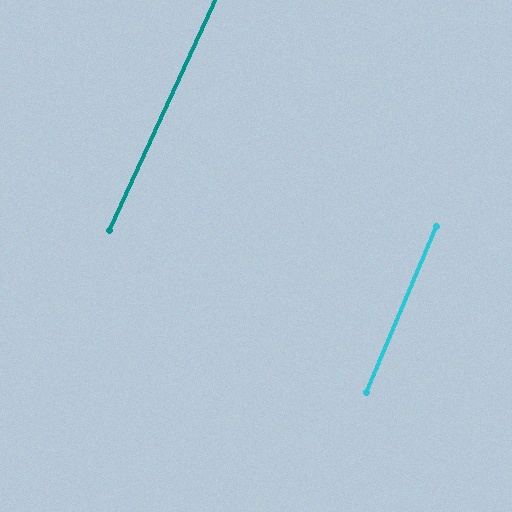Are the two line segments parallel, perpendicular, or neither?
Parallel — their directions differ by only 1.8°.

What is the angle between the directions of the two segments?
Approximately 2 degrees.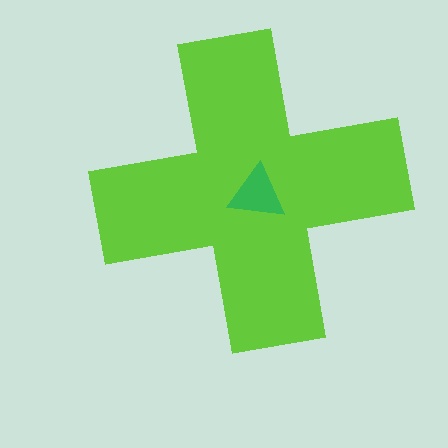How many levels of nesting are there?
2.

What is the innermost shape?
The green triangle.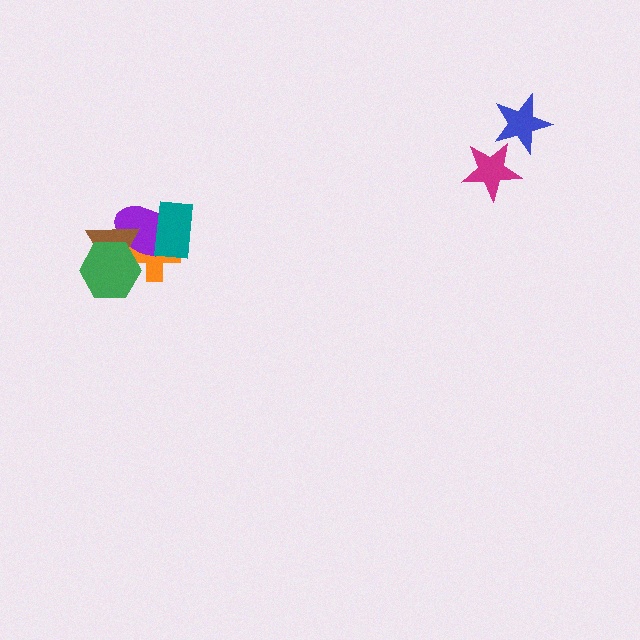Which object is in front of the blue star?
The magenta star is in front of the blue star.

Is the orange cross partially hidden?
Yes, it is partially covered by another shape.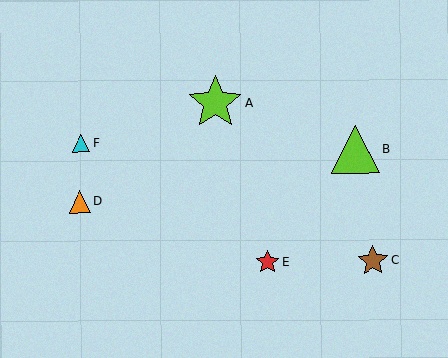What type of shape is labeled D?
Shape D is an orange triangle.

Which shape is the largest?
The lime star (labeled A) is the largest.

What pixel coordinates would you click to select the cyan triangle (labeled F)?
Click at (81, 143) to select the cyan triangle F.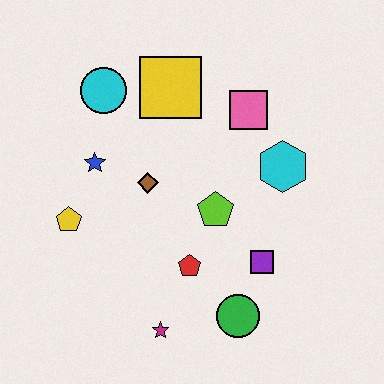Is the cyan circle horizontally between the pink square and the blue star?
Yes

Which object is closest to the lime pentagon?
The red pentagon is closest to the lime pentagon.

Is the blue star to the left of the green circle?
Yes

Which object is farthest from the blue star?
The green circle is farthest from the blue star.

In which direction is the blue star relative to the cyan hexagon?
The blue star is to the left of the cyan hexagon.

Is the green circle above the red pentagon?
No